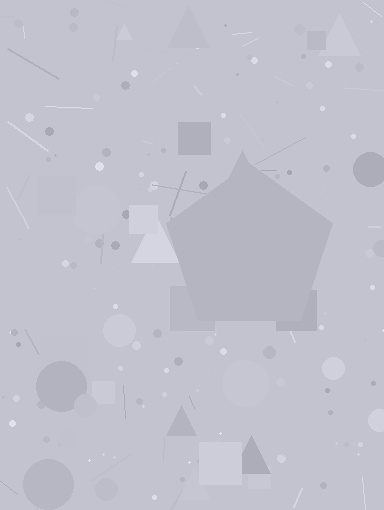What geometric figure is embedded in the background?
A pentagon is embedded in the background.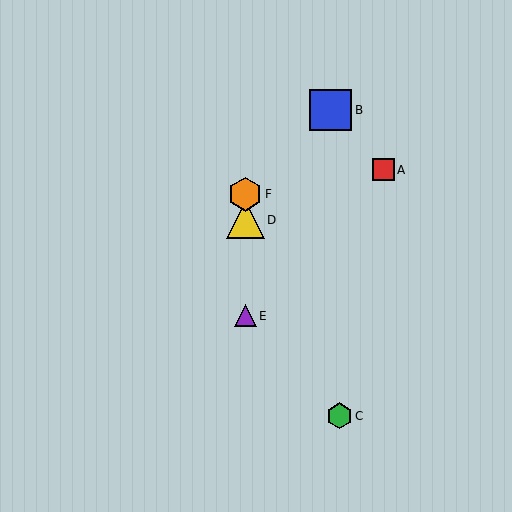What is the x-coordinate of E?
Object E is at x≈245.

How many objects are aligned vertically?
3 objects (D, E, F) are aligned vertically.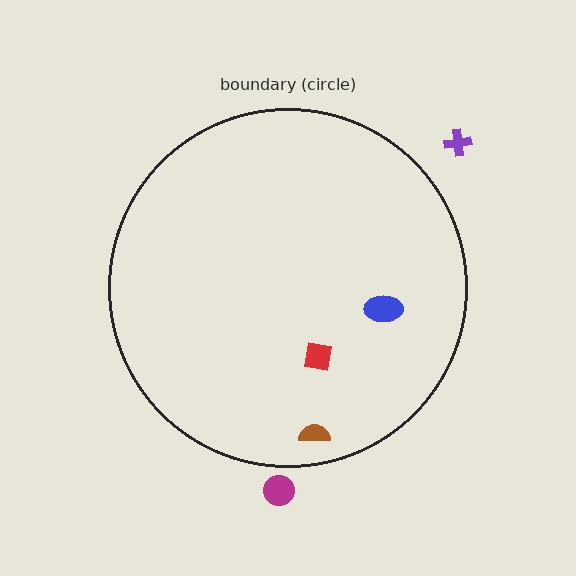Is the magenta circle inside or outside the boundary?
Outside.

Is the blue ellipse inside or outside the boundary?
Inside.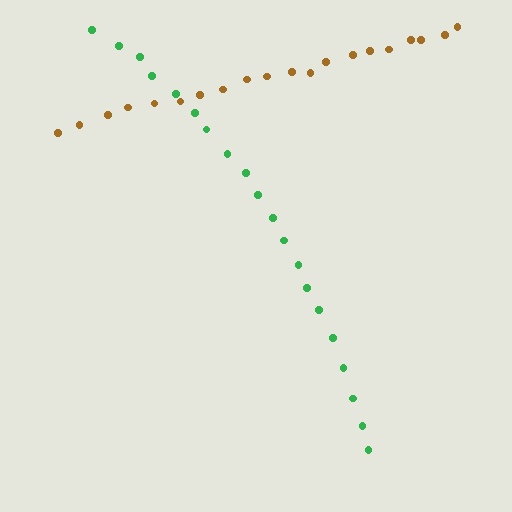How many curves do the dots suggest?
There are 2 distinct paths.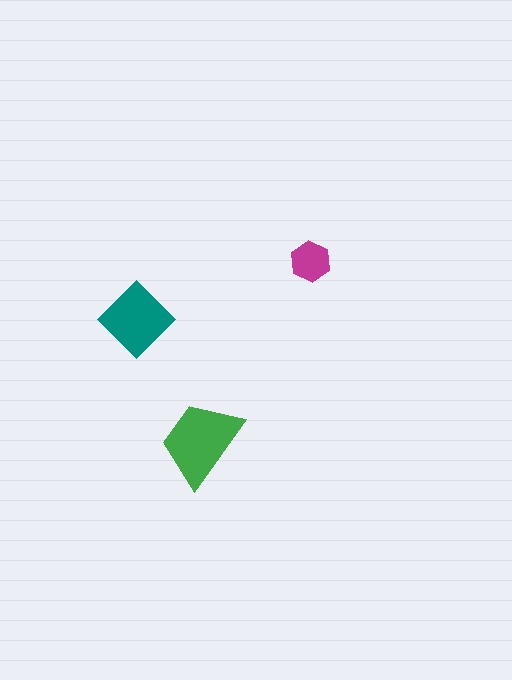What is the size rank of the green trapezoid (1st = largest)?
1st.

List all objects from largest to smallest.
The green trapezoid, the teal diamond, the magenta hexagon.